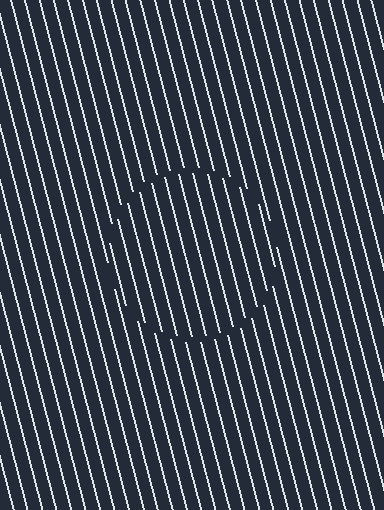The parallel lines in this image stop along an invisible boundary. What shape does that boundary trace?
An illusory circle. The interior of the shape contains the same grating, shifted by half a period — the contour is defined by the phase discontinuity where line-ends from the inner and outer gratings abut.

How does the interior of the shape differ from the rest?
The interior of the shape contains the same grating, shifted by half a period — the contour is defined by the phase discontinuity where line-ends from the inner and outer gratings abut.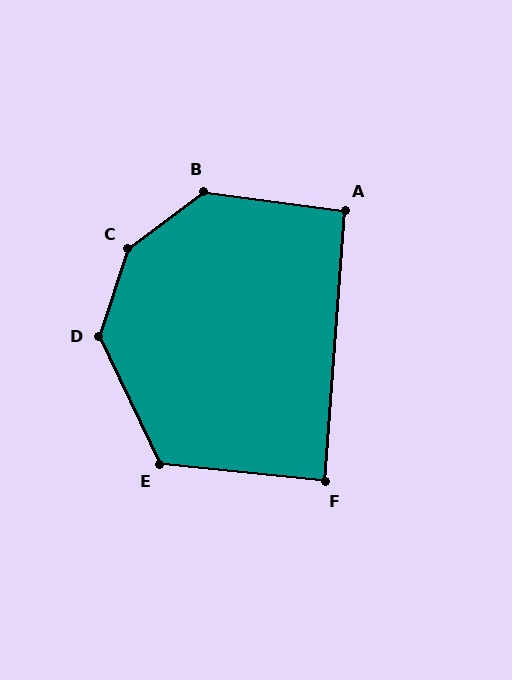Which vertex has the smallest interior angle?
F, at approximately 88 degrees.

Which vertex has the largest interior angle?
C, at approximately 145 degrees.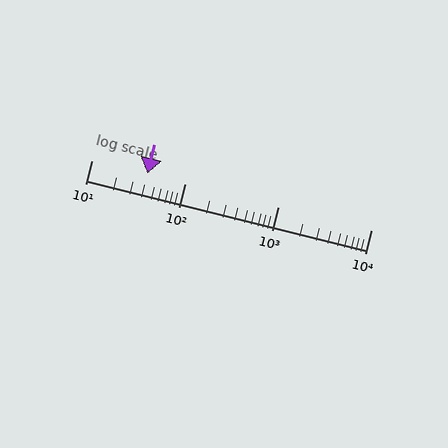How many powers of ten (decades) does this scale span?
The scale spans 3 decades, from 10 to 10000.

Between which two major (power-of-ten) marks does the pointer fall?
The pointer is between 10 and 100.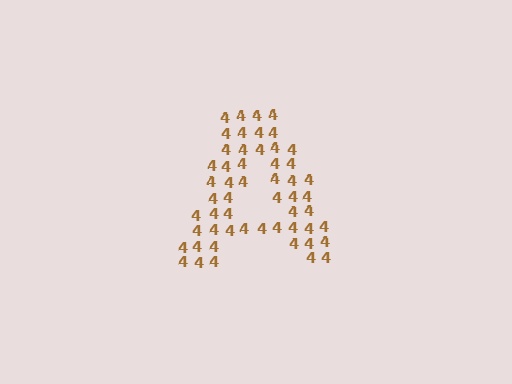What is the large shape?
The large shape is the letter A.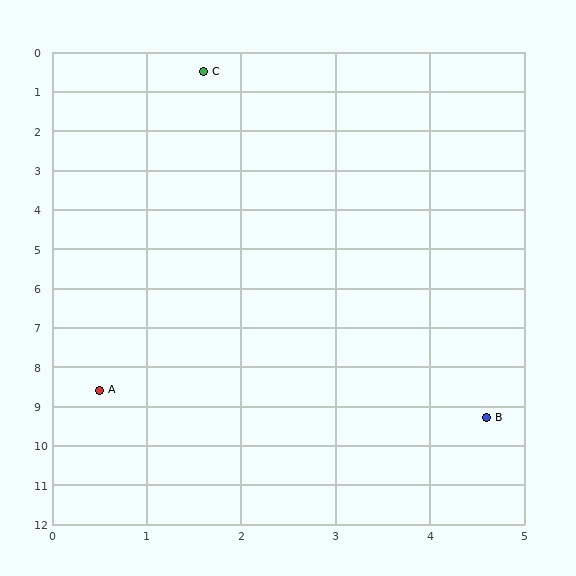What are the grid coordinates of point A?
Point A is at approximately (0.5, 8.6).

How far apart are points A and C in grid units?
Points A and C are about 8.2 grid units apart.